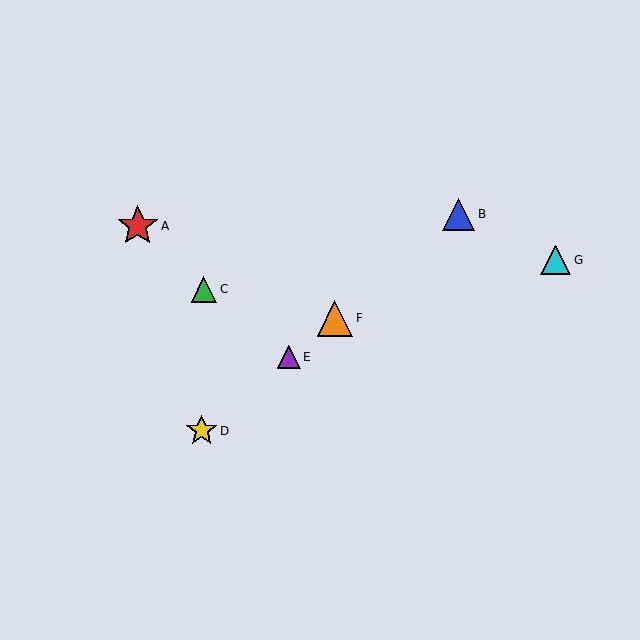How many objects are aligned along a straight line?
4 objects (B, D, E, F) are aligned along a straight line.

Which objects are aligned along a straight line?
Objects B, D, E, F are aligned along a straight line.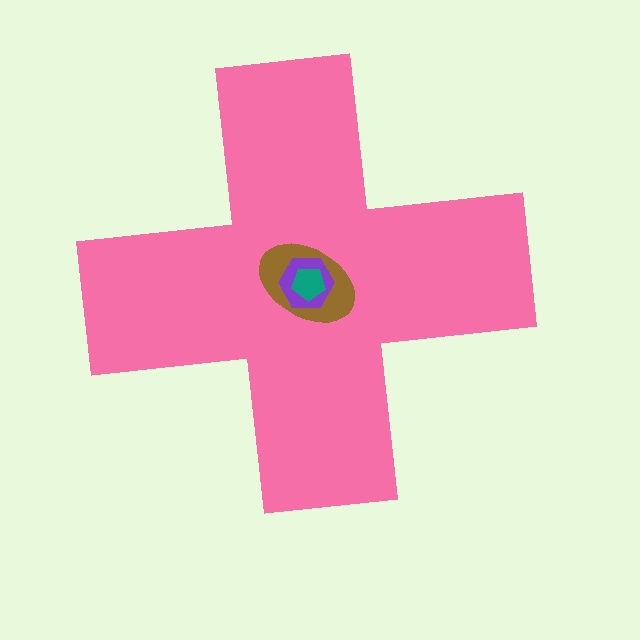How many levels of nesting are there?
4.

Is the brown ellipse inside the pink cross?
Yes.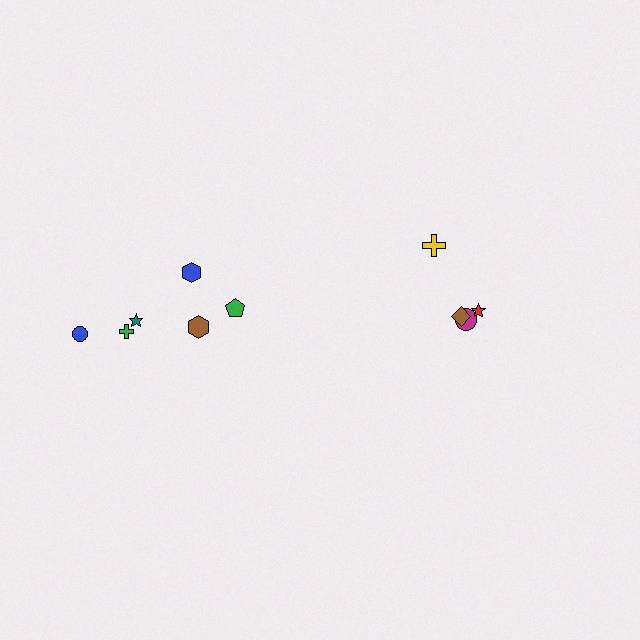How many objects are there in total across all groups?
There are 10 objects.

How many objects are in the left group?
There are 6 objects.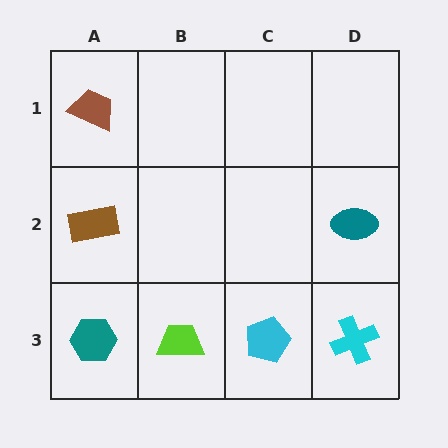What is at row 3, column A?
A teal hexagon.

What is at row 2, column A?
A brown rectangle.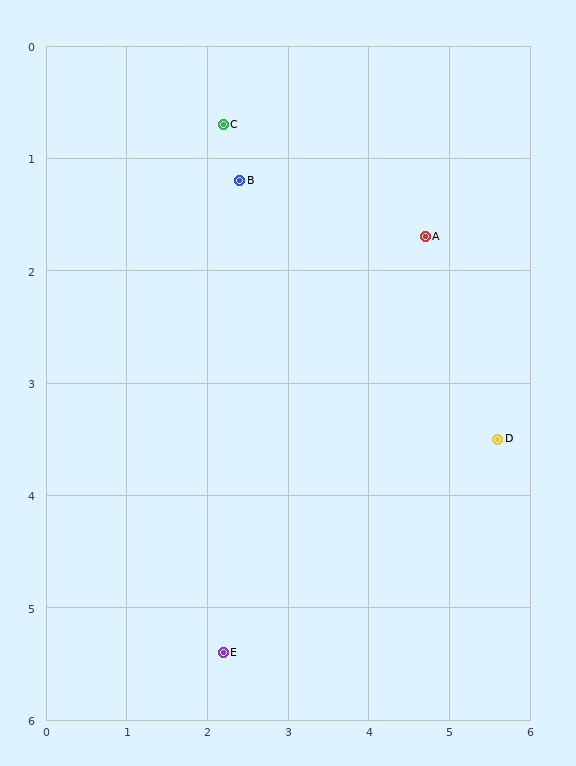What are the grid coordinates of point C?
Point C is at approximately (2.2, 0.7).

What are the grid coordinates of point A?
Point A is at approximately (4.7, 1.7).